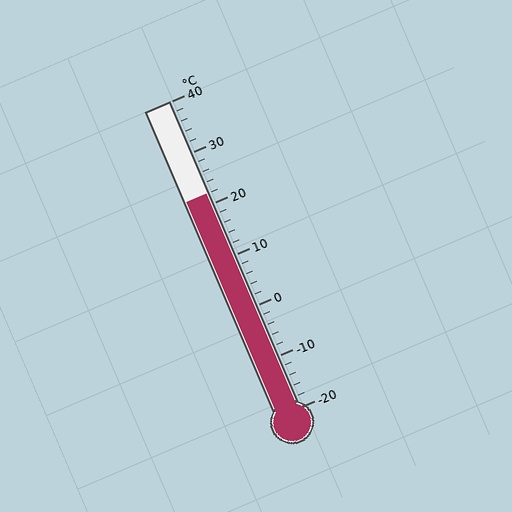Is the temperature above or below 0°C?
The temperature is above 0°C.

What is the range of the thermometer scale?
The thermometer scale ranges from -20°C to 40°C.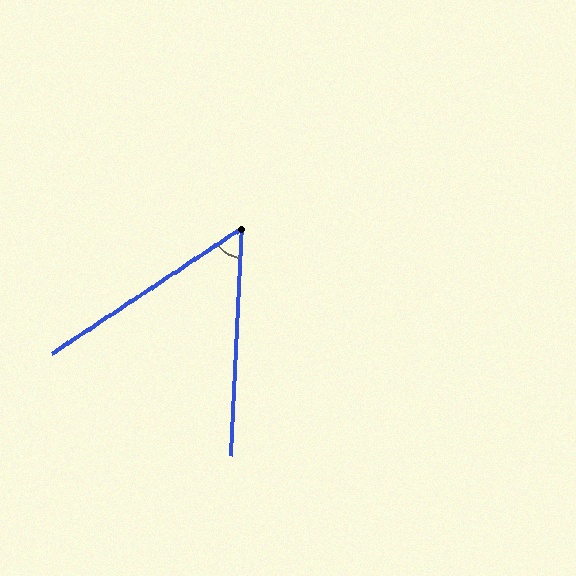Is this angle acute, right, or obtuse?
It is acute.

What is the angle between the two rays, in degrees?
Approximately 54 degrees.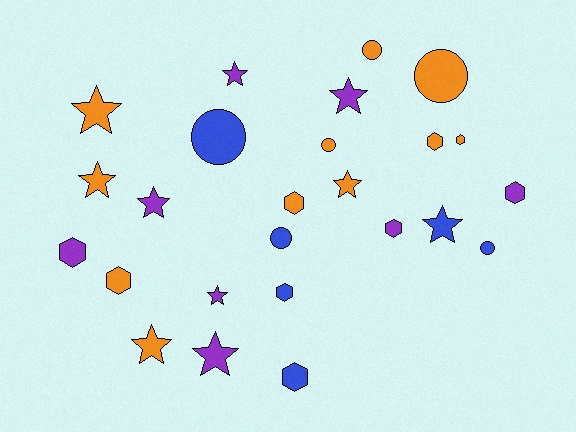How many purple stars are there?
There are 5 purple stars.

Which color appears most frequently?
Orange, with 11 objects.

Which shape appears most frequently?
Star, with 10 objects.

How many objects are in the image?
There are 25 objects.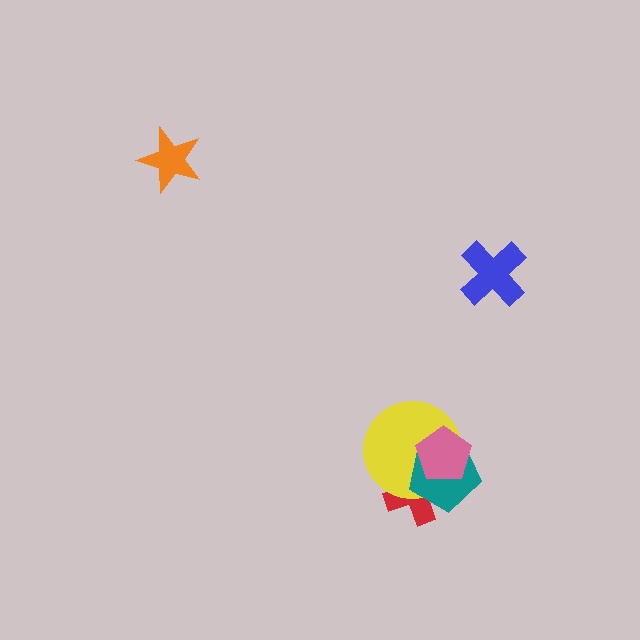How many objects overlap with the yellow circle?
3 objects overlap with the yellow circle.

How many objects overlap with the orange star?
0 objects overlap with the orange star.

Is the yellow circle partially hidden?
Yes, it is partially covered by another shape.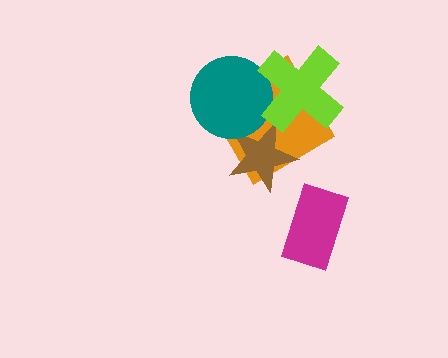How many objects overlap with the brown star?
2 objects overlap with the brown star.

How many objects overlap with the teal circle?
3 objects overlap with the teal circle.